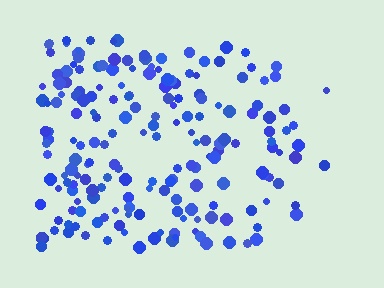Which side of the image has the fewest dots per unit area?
The right.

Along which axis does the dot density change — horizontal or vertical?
Horizontal.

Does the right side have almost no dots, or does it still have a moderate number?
Still a moderate number, just noticeably fewer than the left.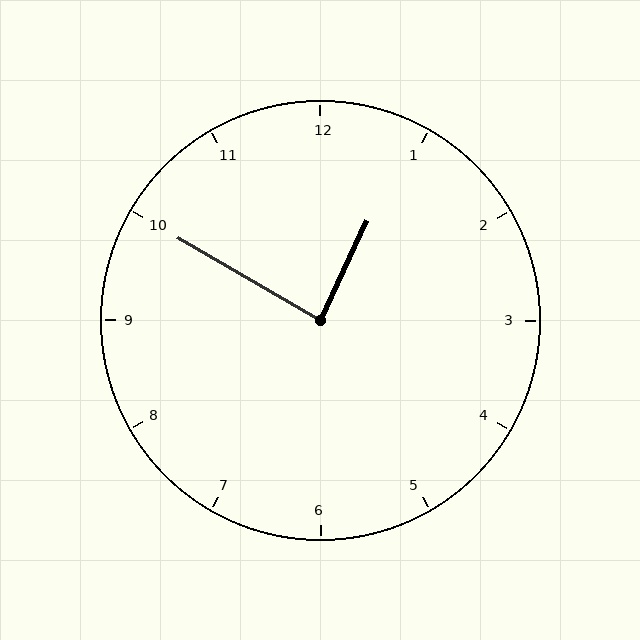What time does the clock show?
12:50.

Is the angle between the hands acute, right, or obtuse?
It is right.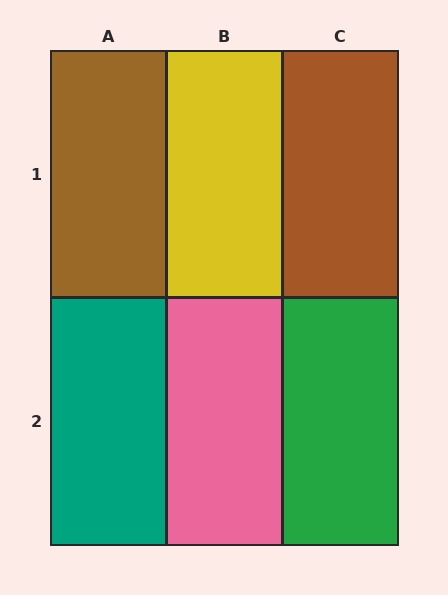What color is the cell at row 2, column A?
Teal.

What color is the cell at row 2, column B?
Pink.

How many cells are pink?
1 cell is pink.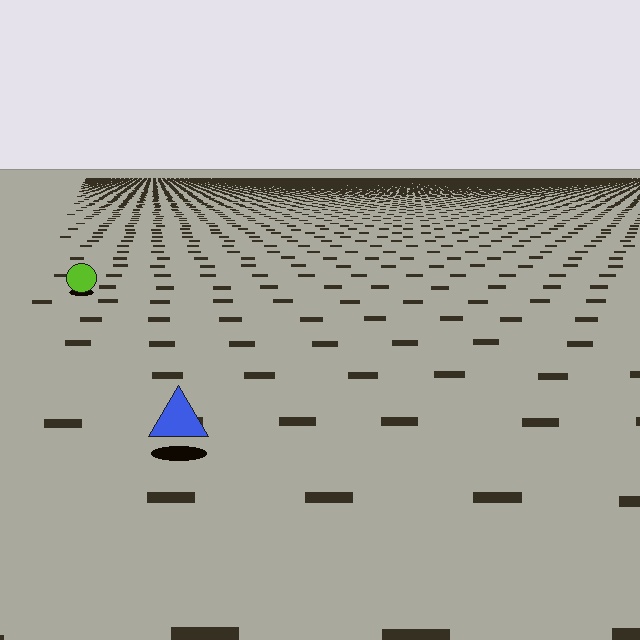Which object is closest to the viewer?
The blue triangle is closest. The texture marks near it are larger and more spread out.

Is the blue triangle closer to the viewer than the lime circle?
Yes. The blue triangle is closer — you can tell from the texture gradient: the ground texture is coarser near it.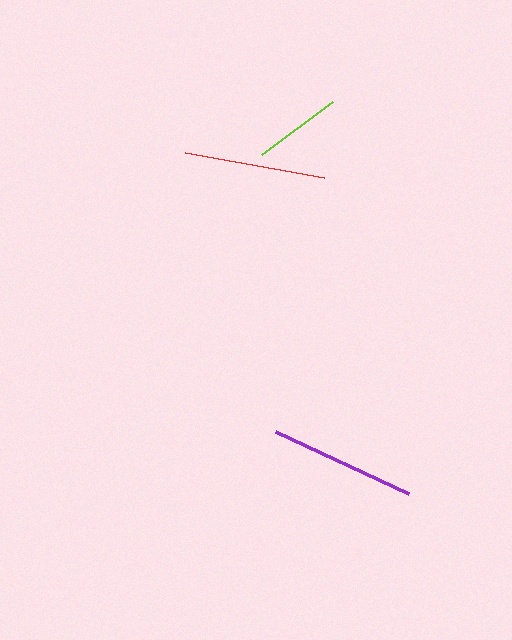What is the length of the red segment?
The red segment is approximately 141 pixels long.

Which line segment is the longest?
The purple line is the longest at approximately 147 pixels.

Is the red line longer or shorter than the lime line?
The red line is longer than the lime line.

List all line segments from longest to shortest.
From longest to shortest: purple, red, lime.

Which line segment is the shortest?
The lime line is the shortest at approximately 89 pixels.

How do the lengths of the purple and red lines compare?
The purple and red lines are approximately the same length.